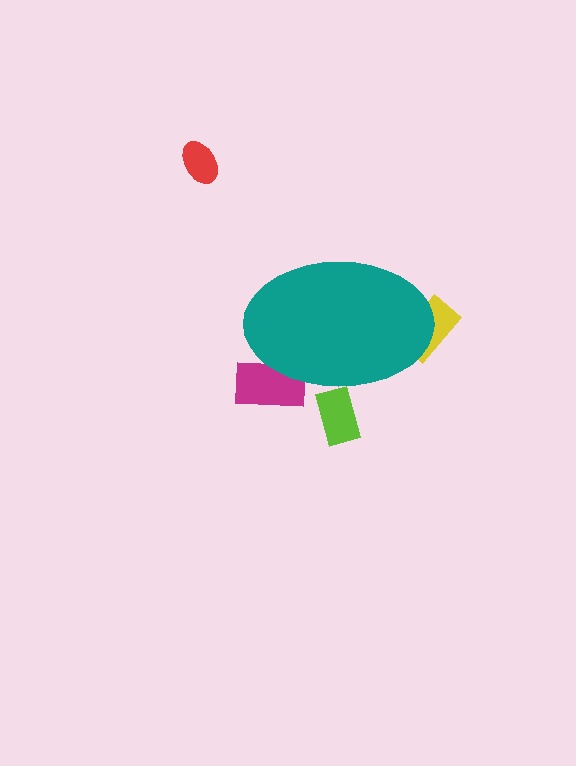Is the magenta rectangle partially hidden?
Yes, the magenta rectangle is partially hidden behind the teal ellipse.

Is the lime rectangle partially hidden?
Yes, the lime rectangle is partially hidden behind the teal ellipse.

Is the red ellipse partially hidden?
No, the red ellipse is fully visible.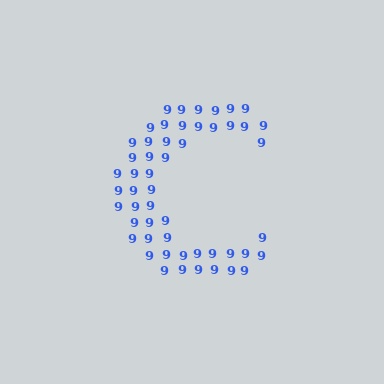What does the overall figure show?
The overall figure shows the letter C.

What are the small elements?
The small elements are digit 9's.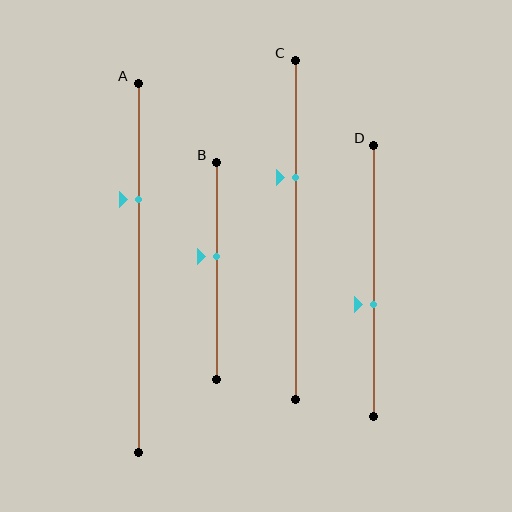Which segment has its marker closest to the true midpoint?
Segment B has its marker closest to the true midpoint.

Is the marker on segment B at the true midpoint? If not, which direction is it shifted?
No, the marker on segment B is shifted upward by about 7% of the segment length.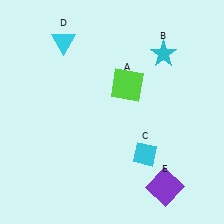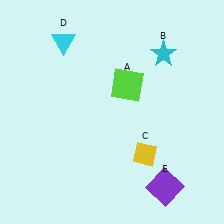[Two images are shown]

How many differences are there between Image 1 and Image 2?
There is 1 difference between the two images.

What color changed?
The diamond (C) changed from cyan in Image 1 to yellow in Image 2.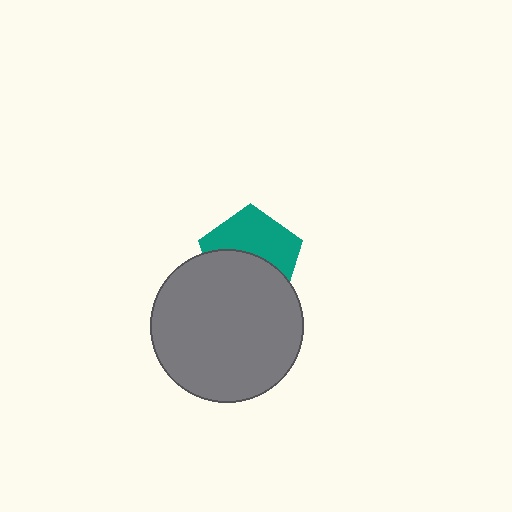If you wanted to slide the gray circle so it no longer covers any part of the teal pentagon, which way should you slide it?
Slide it down — that is the most direct way to separate the two shapes.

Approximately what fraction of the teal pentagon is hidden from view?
Roughly 49% of the teal pentagon is hidden behind the gray circle.